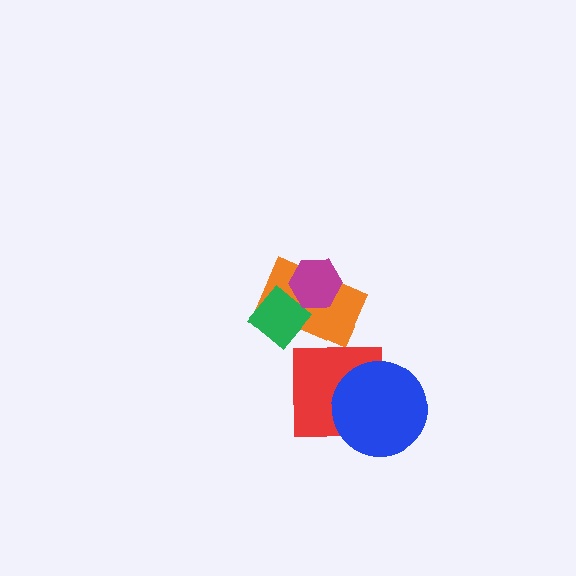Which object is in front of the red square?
The blue circle is in front of the red square.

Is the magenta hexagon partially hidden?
No, no other shape covers it.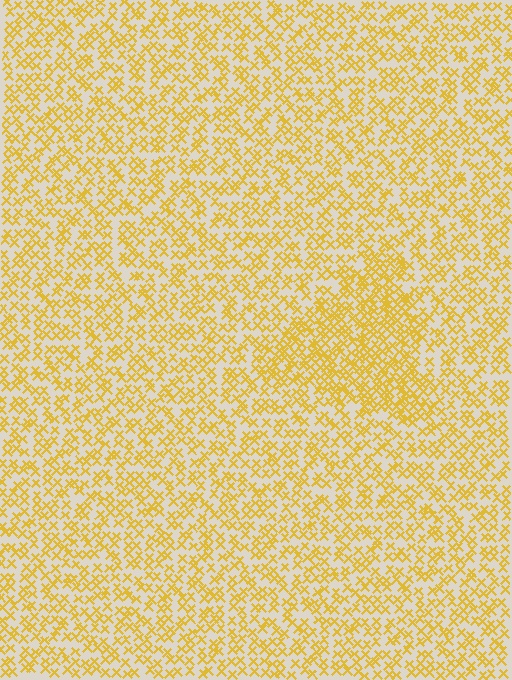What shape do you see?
I see a triangle.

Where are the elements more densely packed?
The elements are more densely packed inside the triangle boundary.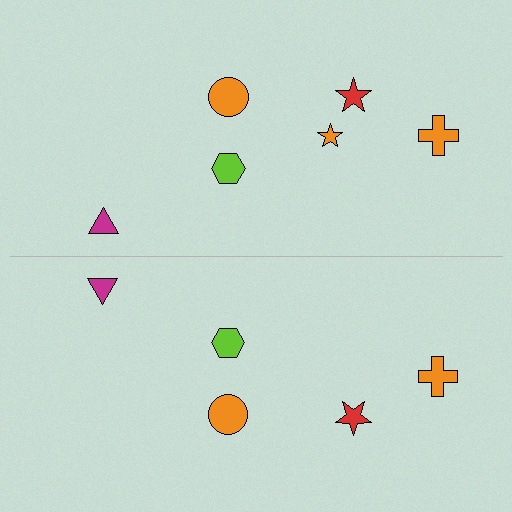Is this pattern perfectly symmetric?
No, the pattern is not perfectly symmetric. A orange star is missing from the bottom side.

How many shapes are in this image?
There are 11 shapes in this image.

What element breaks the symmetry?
A orange star is missing from the bottom side.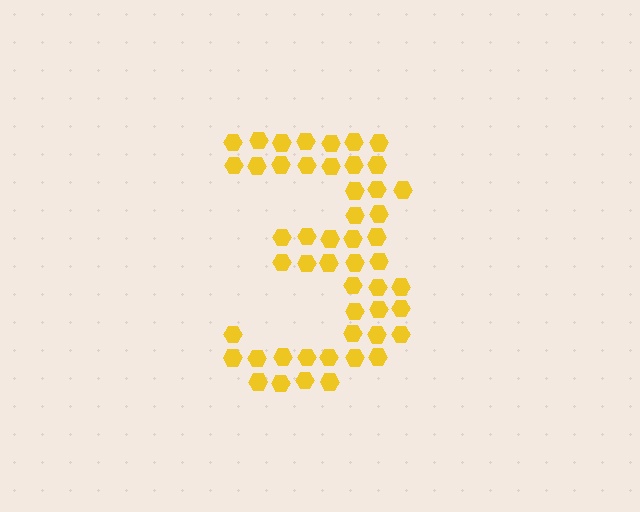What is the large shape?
The large shape is the digit 3.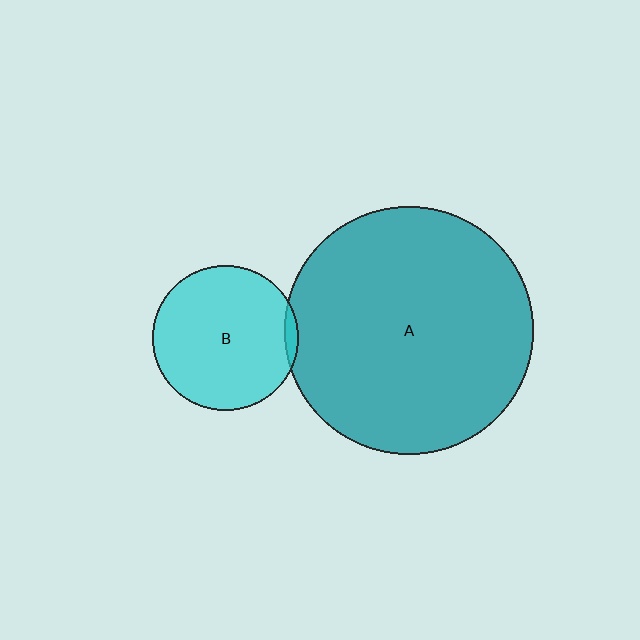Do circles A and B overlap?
Yes.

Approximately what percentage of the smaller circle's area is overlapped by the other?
Approximately 5%.